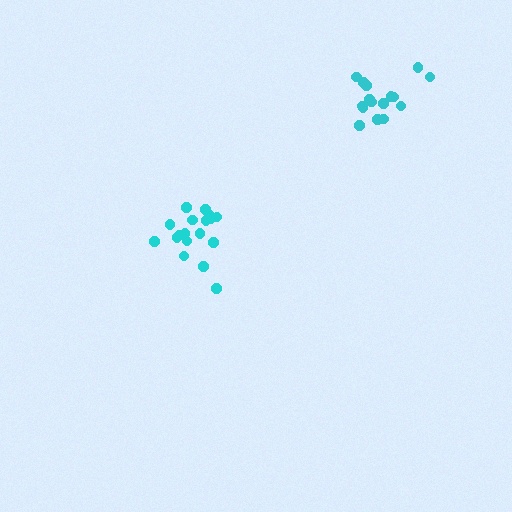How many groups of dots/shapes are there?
There are 2 groups.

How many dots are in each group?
Group 1: 18 dots, Group 2: 16 dots (34 total).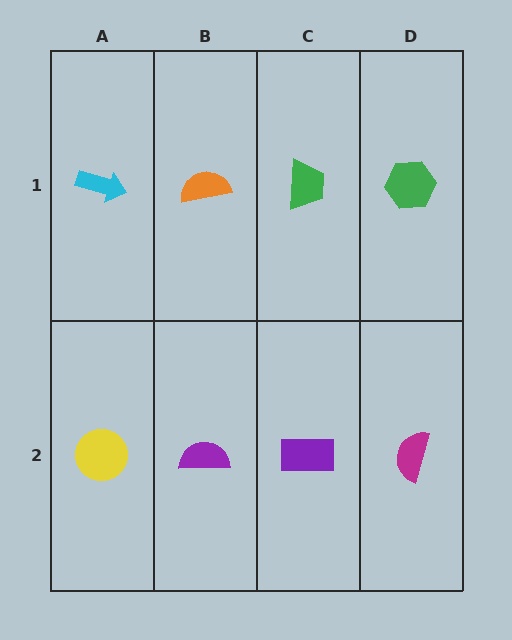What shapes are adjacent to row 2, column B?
An orange semicircle (row 1, column B), a yellow circle (row 2, column A), a purple rectangle (row 2, column C).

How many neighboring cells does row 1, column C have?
3.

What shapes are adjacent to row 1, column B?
A purple semicircle (row 2, column B), a cyan arrow (row 1, column A), a green trapezoid (row 1, column C).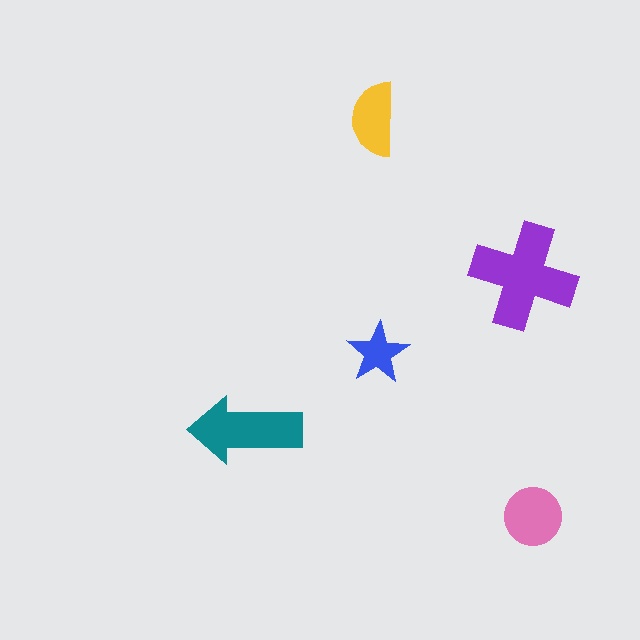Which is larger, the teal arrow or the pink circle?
The teal arrow.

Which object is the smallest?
The blue star.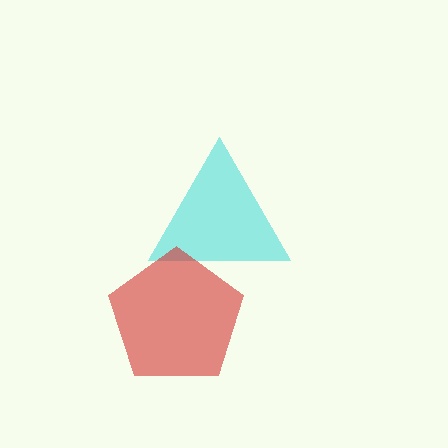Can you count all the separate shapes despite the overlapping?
Yes, there are 2 separate shapes.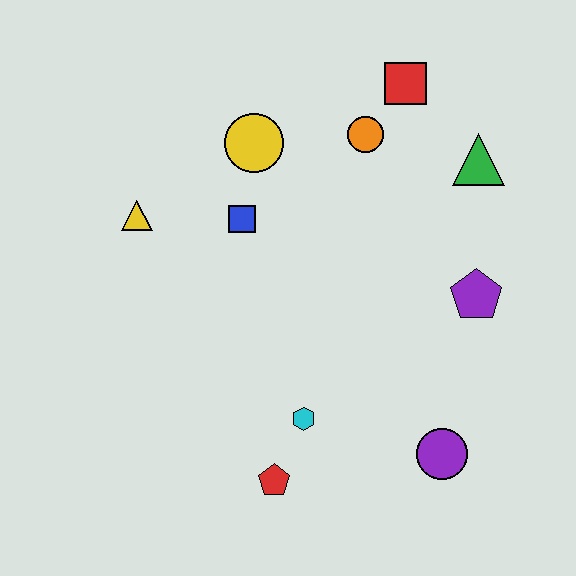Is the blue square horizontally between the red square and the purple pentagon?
No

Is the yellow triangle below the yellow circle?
Yes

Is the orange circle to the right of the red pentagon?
Yes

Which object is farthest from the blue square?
The purple circle is farthest from the blue square.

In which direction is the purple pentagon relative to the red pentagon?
The purple pentagon is to the right of the red pentagon.